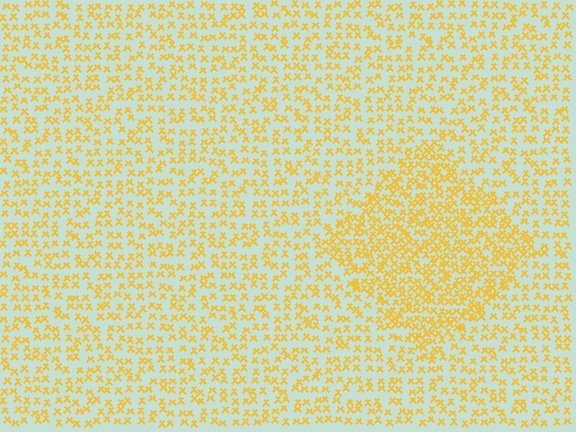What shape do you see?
I see a diamond.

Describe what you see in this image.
The image contains small yellow elements arranged at two different densities. A diamond-shaped region is visible where the elements are more densely packed than the surrounding area.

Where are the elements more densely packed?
The elements are more densely packed inside the diamond boundary.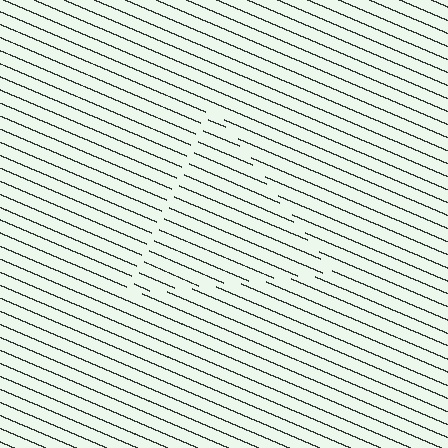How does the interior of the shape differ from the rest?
The interior of the shape contains the same grating, shifted by half a period — the contour is defined by the phase discontinuity where line-ends from the inner and outer gratings abut.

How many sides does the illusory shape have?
3 sides — the line-ends trace a triangle.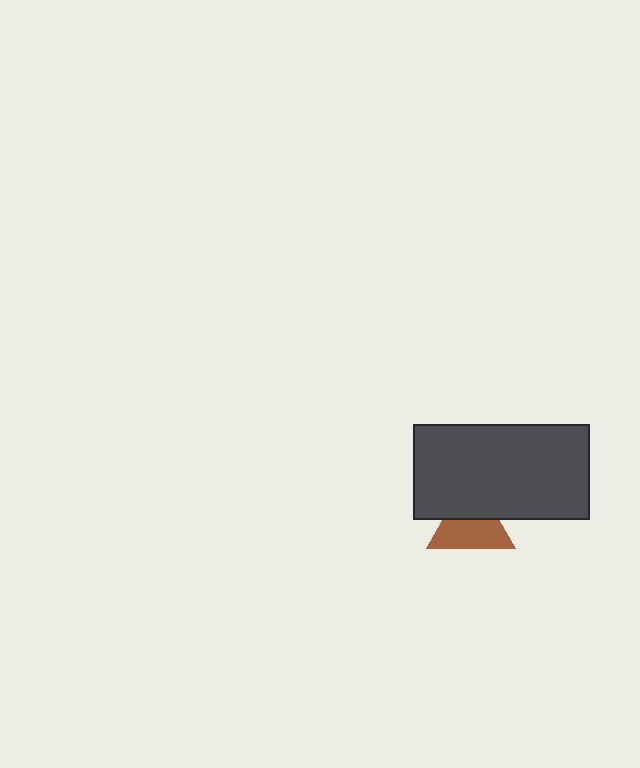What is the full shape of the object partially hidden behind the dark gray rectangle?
The partially hidden object is a brown triangle.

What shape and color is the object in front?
The object in front is a dark gray rectangle.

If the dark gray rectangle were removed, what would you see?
You would see the complete brown triangle.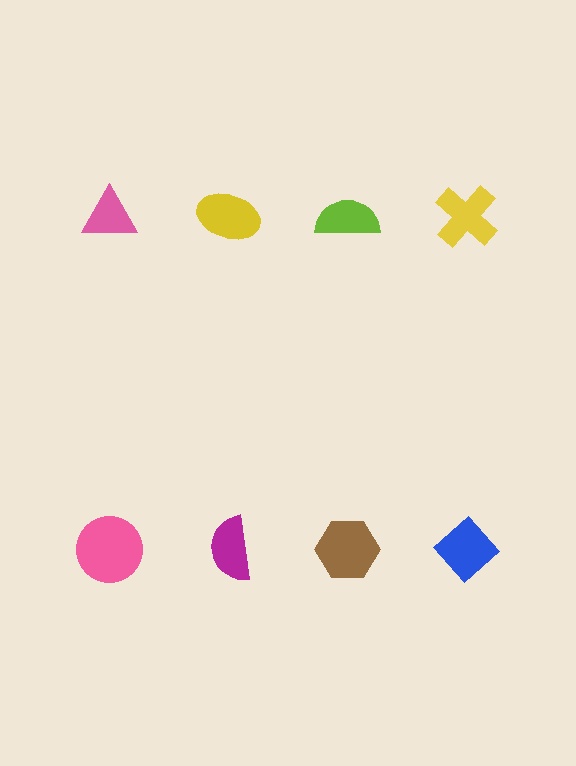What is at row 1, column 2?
A yellow ellipse.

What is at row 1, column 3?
A lime semicircle.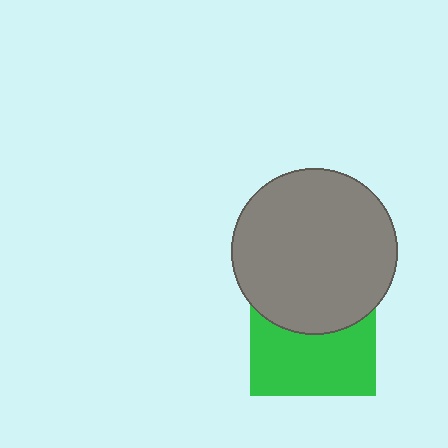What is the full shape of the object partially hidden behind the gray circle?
The partially hidden object is a green square.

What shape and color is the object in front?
The object in front is a gray circle.